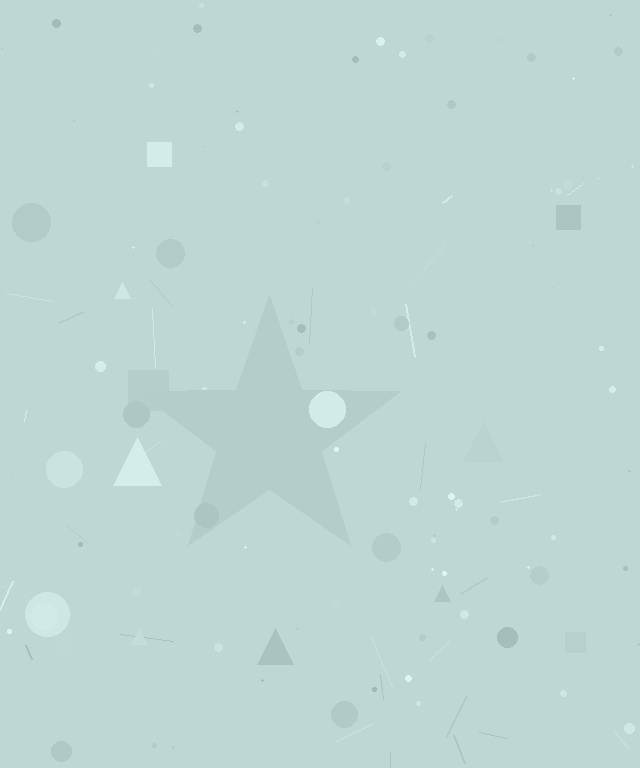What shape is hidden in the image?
A star is hidden in the image.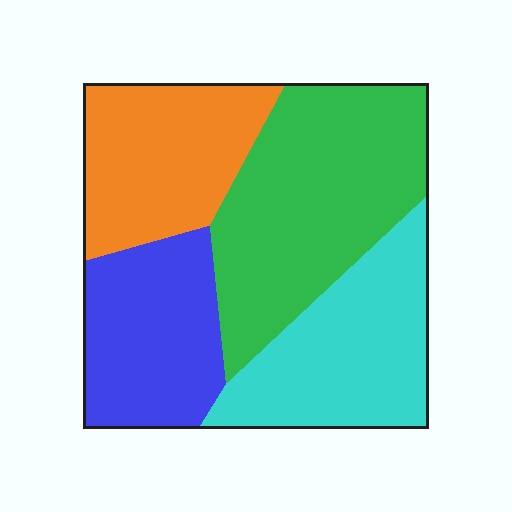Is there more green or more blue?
Green.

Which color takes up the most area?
Green, at roughly 35%.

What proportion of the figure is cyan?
Cyan takes up between a sixth and a third of the figure.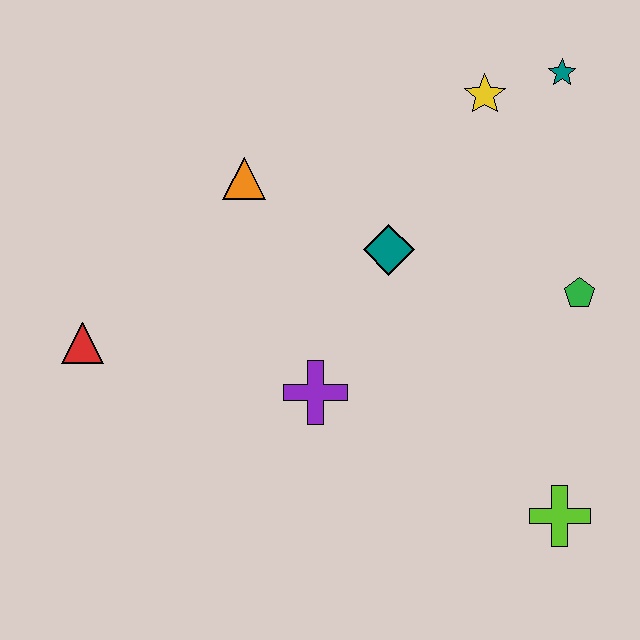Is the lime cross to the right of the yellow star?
Yes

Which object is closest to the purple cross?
The teal diamond is closest to the purple cross.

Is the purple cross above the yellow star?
No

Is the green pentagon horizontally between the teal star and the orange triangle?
No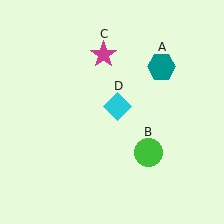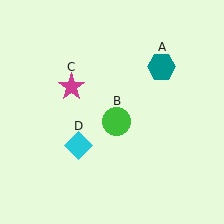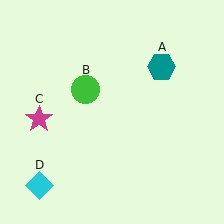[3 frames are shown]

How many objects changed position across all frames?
3 objects changed position: green circle (object B), magenta star (object C), cyan diamond (object D).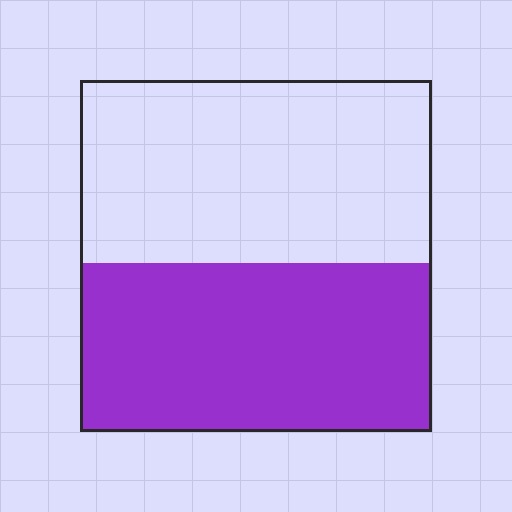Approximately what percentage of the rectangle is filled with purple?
Approximately 50%.